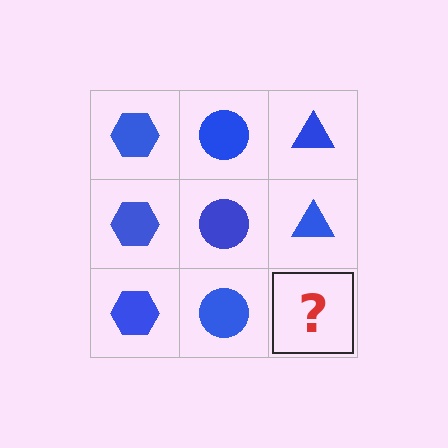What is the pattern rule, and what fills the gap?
The rule is that each column has a consistent shape. The gap should be filled with a blue triangle.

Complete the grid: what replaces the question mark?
The question mark should be replaced with a blue triangle.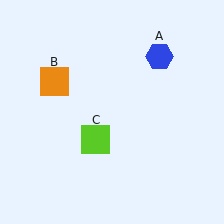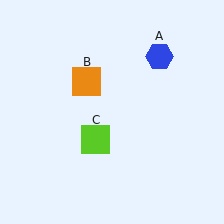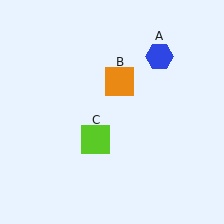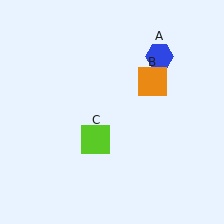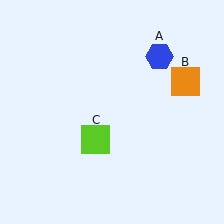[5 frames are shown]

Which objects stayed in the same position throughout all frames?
Blue hexagon (object A) and lime square (object C) remained stationary.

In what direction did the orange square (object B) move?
The orange square (object B) moved right.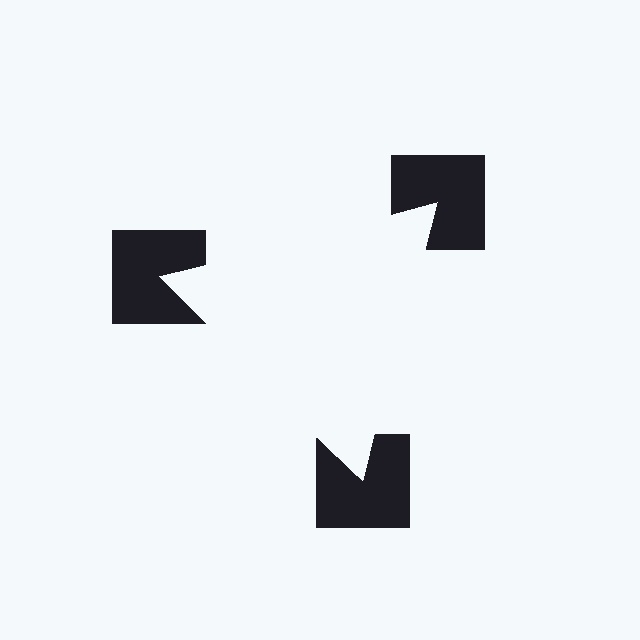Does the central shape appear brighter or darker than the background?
It typically appears slightly brighter than the background, even though no actual brightness change is drawn.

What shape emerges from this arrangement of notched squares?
An illusory triangle — its edges are inferred from the aligned wedge cuts in the notched squares, not physically drawn.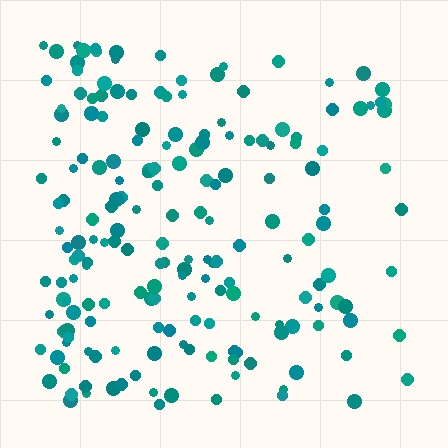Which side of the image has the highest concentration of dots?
The left.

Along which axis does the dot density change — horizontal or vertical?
Horizontal.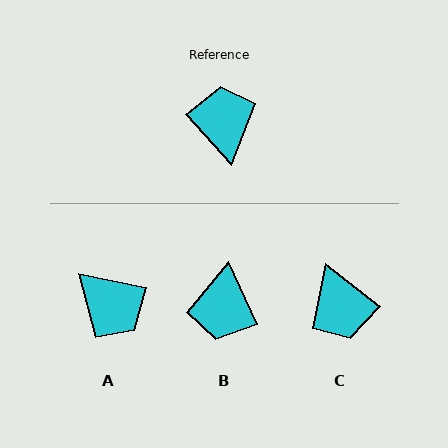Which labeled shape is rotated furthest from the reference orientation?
C, about 170 degrees away.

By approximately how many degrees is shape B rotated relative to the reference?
Approximately 162 degrees counter-clockwise.